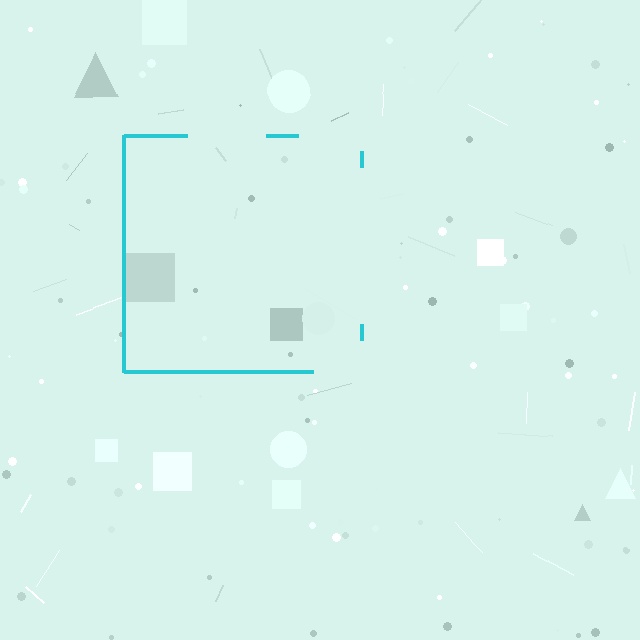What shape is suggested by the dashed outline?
The dashed outline suggests a square.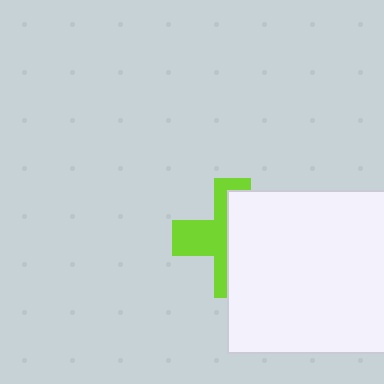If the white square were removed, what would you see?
You would see the complete lime cross.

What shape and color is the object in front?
The object in front is a white square.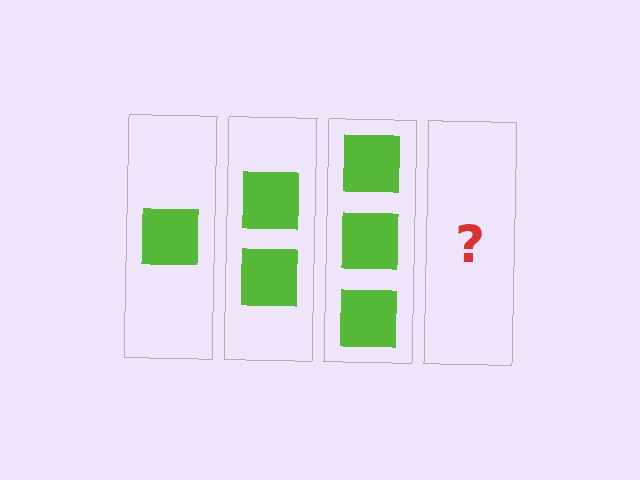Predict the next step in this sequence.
The next step is 4 squares.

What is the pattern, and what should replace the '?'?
The pattern is that each step adds one more square. The '?' should be 4 squares.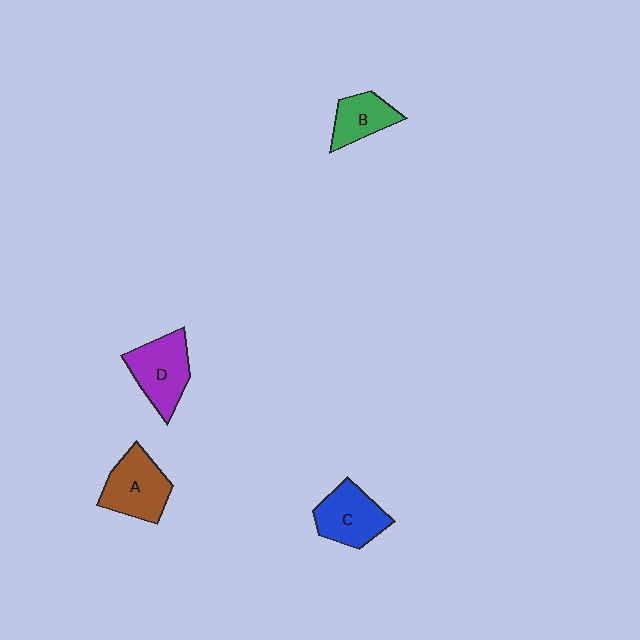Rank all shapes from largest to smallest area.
From largest to smallest: D (purple), A (brown), C (blue), B (green).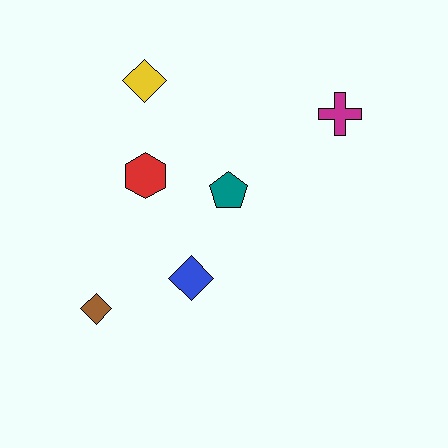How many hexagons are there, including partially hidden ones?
There is 1 hexagon.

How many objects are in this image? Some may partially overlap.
There are 6 objects.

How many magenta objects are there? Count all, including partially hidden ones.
There is 1 magenta object.